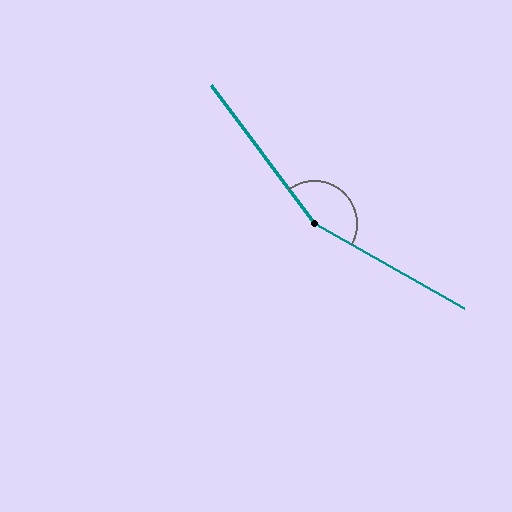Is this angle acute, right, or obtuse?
It is obtuse.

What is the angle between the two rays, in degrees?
Approximately 156 degrees.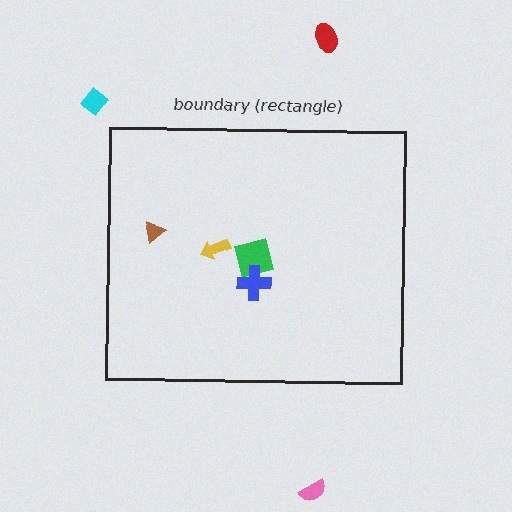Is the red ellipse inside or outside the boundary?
Outside.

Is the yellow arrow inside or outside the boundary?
Inside.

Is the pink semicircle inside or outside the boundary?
Outside.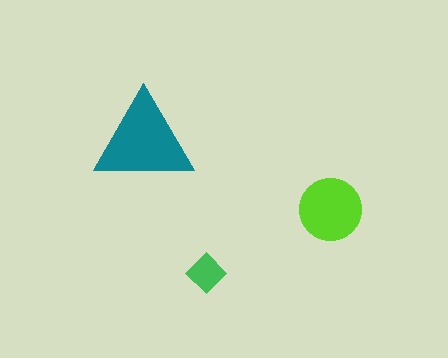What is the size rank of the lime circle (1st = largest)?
2nd.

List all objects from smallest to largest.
The green diamond, the lime circle, the teal triangle.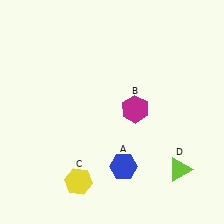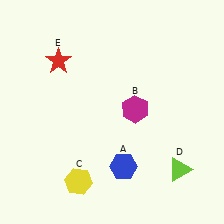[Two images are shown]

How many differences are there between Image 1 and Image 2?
There is 1 difference between the two images.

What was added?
A red star (E) was added in Image 2.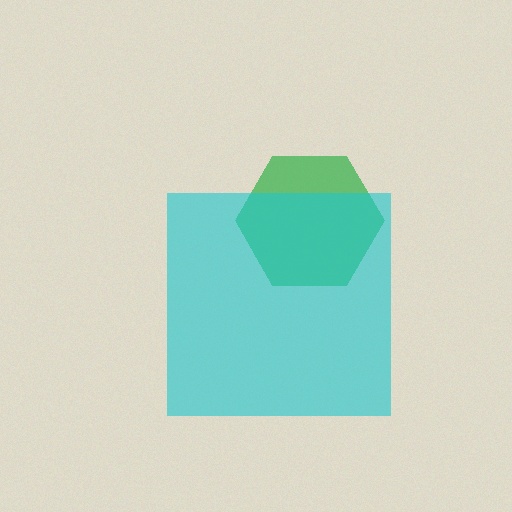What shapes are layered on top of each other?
The layered shapes are: a green hexagon, a cyan square.